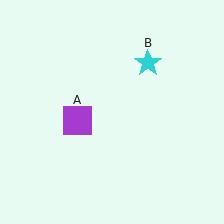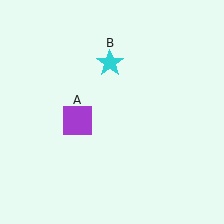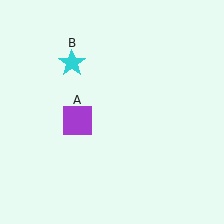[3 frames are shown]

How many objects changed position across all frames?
1 object changed position: cyan star (object B).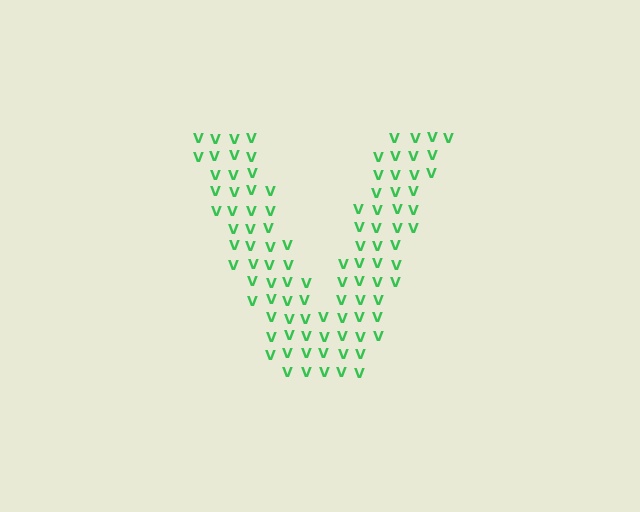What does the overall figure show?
The overall figure shows the letter V.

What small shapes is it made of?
It is made of small letter V's.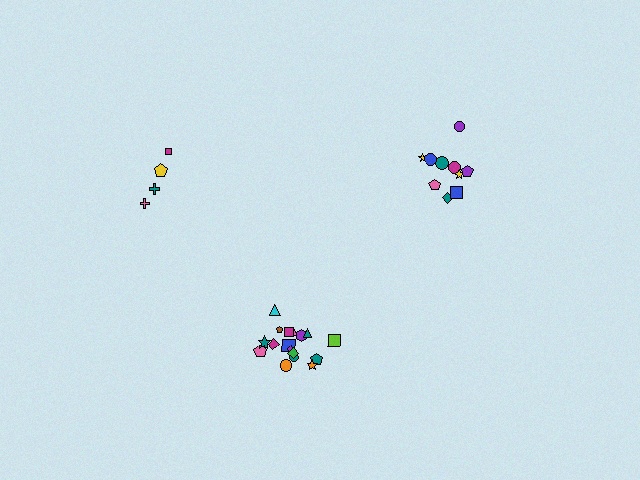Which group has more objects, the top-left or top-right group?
The top-right group.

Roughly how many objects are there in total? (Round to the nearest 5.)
Roughly 35 objects in total.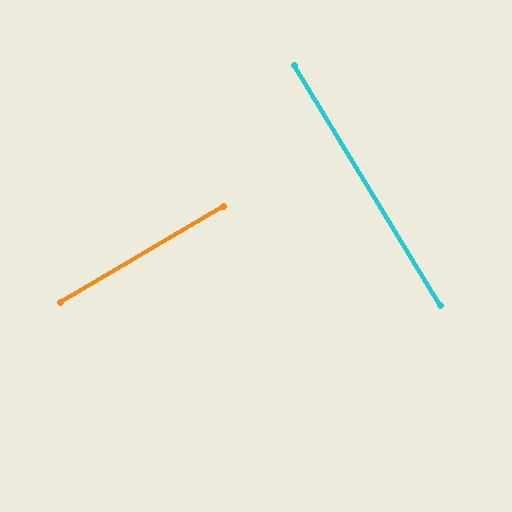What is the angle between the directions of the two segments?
Approximately 89 degrees.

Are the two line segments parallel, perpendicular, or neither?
Perpendicular — they meet at approximately 89°.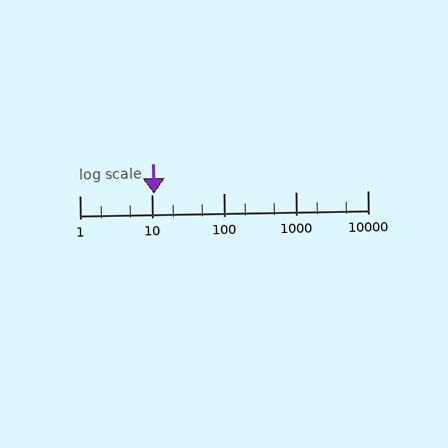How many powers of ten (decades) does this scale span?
The scale spans 4 decades, from 1 to 10000.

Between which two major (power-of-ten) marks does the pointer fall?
The pointer is between 10 and 100.